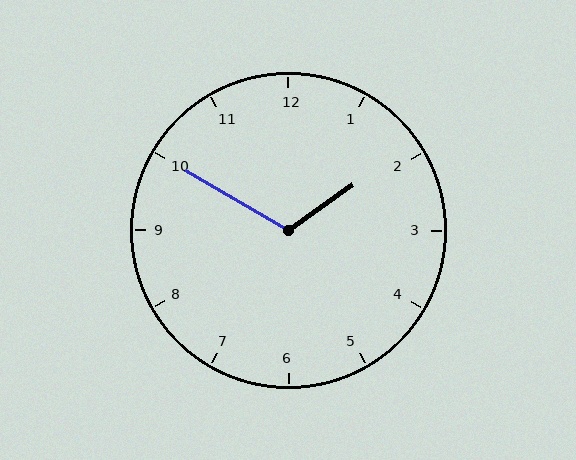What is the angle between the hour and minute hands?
Approximately 115 degrees.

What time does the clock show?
1:50.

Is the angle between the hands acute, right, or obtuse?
It is obtuse.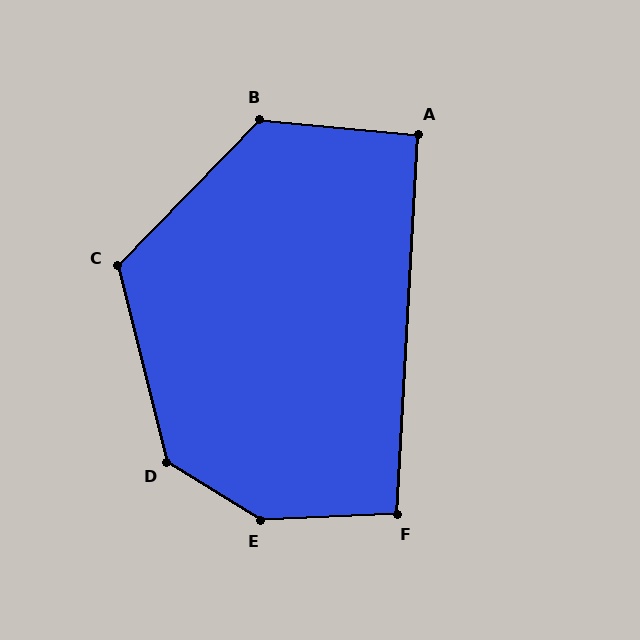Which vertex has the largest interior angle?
E, at approximately 145 degrees.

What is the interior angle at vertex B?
Approximately 129 degrees (obtuse).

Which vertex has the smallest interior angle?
A, at approximately 93 degrees.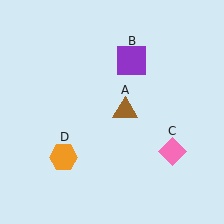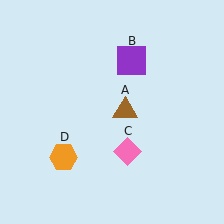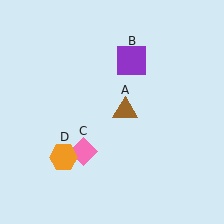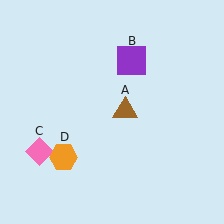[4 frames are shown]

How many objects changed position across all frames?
1 object changed position: pink diamond (object C).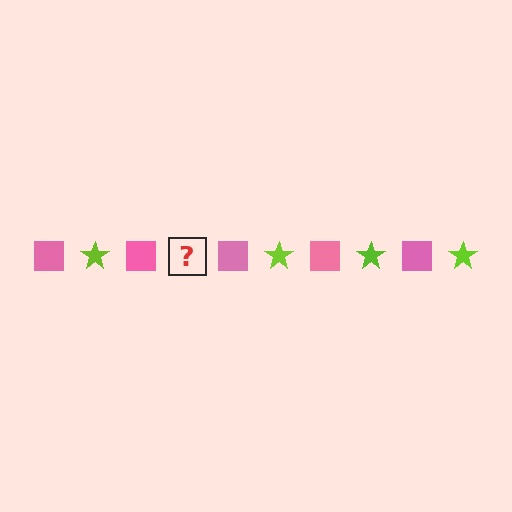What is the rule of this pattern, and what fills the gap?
The rule is that the pattern alternates between pink square and lime star. The gap should be filled with a lime star.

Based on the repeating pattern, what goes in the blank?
The blank should be a lime star.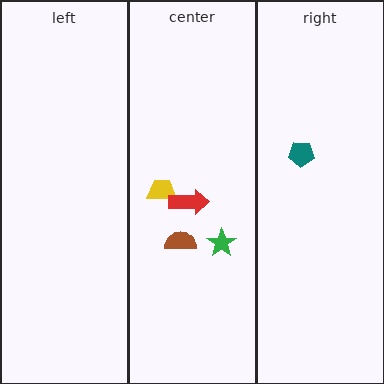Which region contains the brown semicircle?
The center region.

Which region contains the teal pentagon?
The right region.